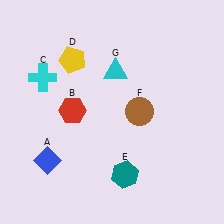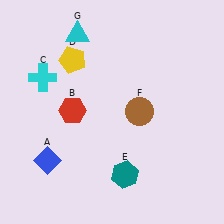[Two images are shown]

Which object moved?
The cyan triangle (G) moved left.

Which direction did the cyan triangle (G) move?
The cyan triangle (G) moved left.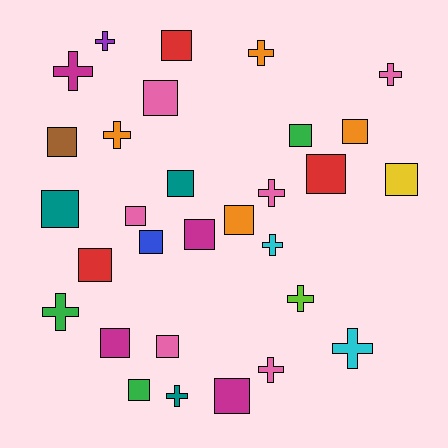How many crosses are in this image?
There are 12 crosses.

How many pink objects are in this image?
There are 6 pink objects.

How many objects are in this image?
There are 30 objects.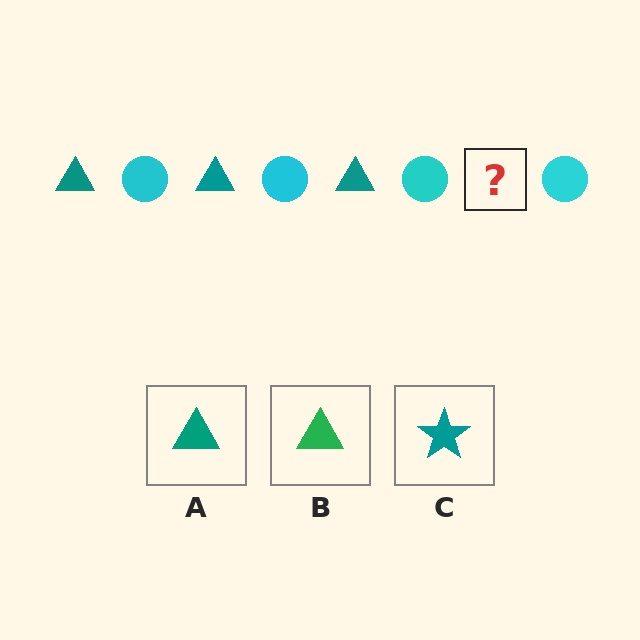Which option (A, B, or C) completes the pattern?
A.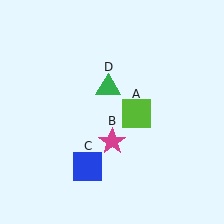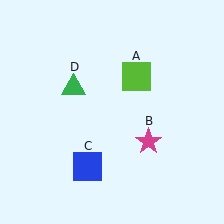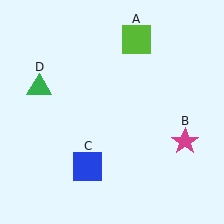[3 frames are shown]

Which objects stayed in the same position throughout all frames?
Blue square (object C) remained stationary.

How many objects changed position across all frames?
3 objects changed position: lime square (object A), magenta star (object B), green triangle (object D).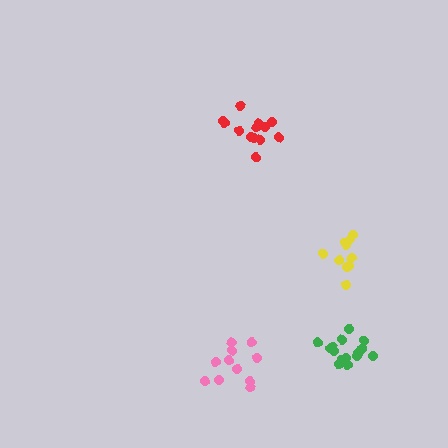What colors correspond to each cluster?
The clusters are colored: green, yellow, pink, red.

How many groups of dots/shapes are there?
There are 4 groups.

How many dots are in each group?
Group 1: 15 dots, Group 2: 10 dots, Group 3: 11 dots, Group 4: 14 dots (50 total).